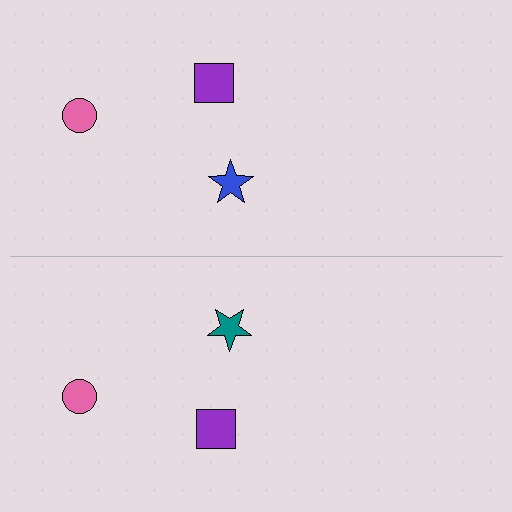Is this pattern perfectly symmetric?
No, the pattern is not perfectly symmetric. The teal star on the bottom side breaks the symmetry — its mirror counterpart is blue.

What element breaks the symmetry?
The teal star on the bottom side breaks the symmetry — its mirror counterpart is blue.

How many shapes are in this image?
There are 6 shapes in this image.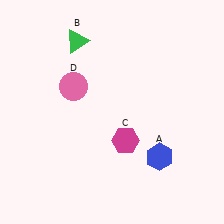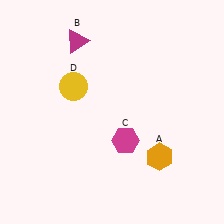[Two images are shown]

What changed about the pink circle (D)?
In Image 1, D is pink. In Image 2, it changed to yellow.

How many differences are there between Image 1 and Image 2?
There are 3 differences between the two images.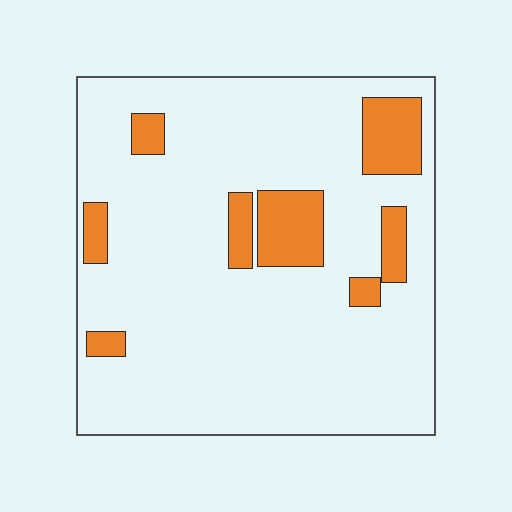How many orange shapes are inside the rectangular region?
8.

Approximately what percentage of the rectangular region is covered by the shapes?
Approximately 15%.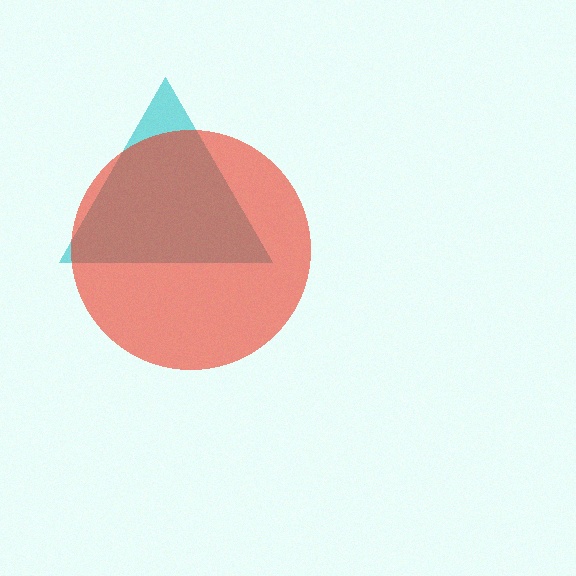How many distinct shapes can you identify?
There are 2 distinct shapes: a cyan triangle, a red circle.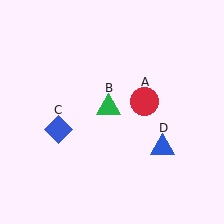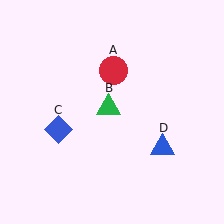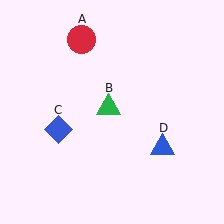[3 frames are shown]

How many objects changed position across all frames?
1 object changed position: red circle (object A).